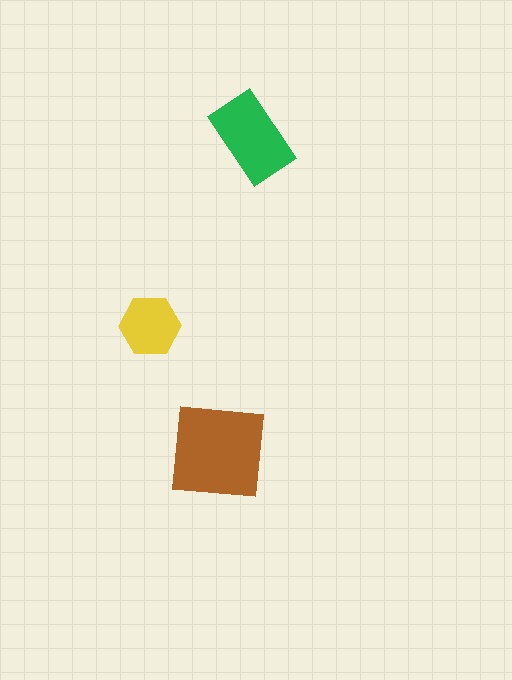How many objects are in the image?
There are 3 objects in the image.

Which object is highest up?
The green rectangle is topmost.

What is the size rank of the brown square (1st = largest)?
1st.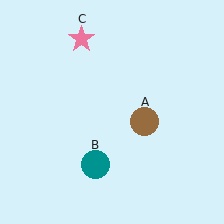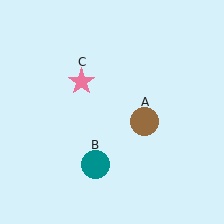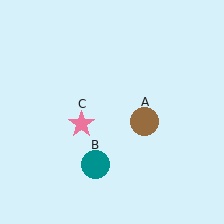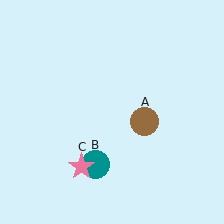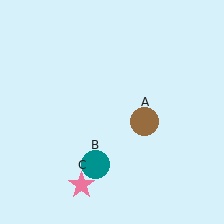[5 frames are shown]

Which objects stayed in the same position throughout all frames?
Brown circle (object A) and teal circle (object B) remained stationary.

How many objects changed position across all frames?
1 object changed position: pink star (object C).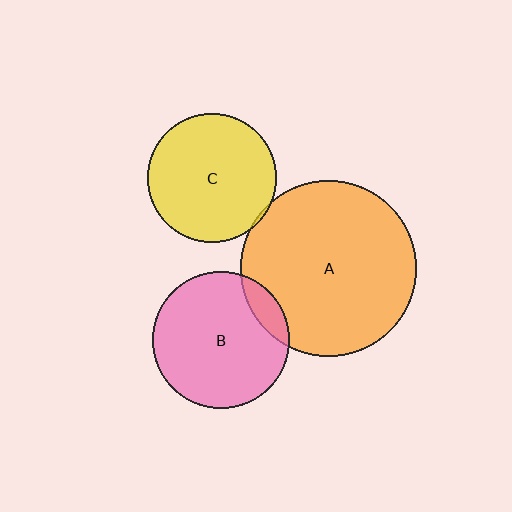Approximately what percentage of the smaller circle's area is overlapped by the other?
Approximately 5%.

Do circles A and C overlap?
Yes.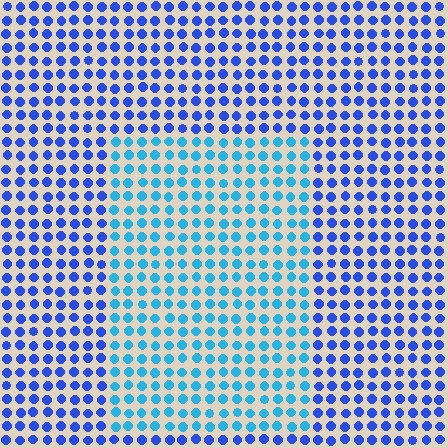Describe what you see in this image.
The image is filled with small blue elements in a uniform arrangement. A rectangle-shaped region is visible where the elements are tinted to a slightly different hue, forming a subtle color boundary.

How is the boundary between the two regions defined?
The boundary is defined purely by a slight shift in hue (about 34 degrees). Spacing, size, and orientation are identical on both sides.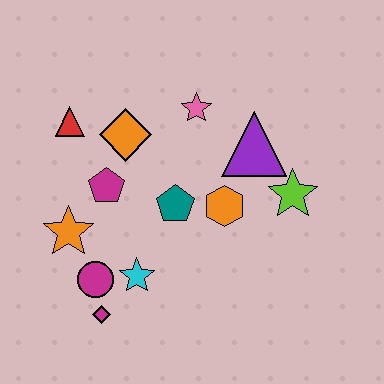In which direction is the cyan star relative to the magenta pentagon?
The cyan star is below the magenta pentagon.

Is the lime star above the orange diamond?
No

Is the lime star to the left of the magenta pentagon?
No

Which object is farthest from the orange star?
The lime star is farthest from the orange star.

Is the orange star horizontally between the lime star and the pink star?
No